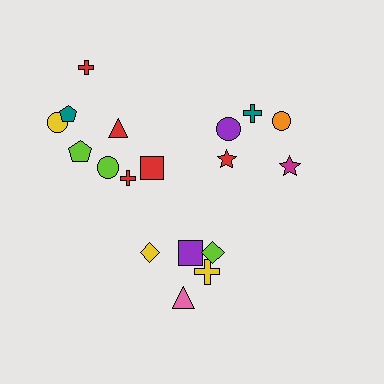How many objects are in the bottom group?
There are 5 objects.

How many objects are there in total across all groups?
There are 18 objects.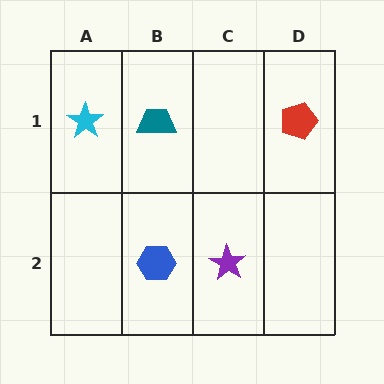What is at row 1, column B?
A teal trapezoid.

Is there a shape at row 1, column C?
No, that cell is empty.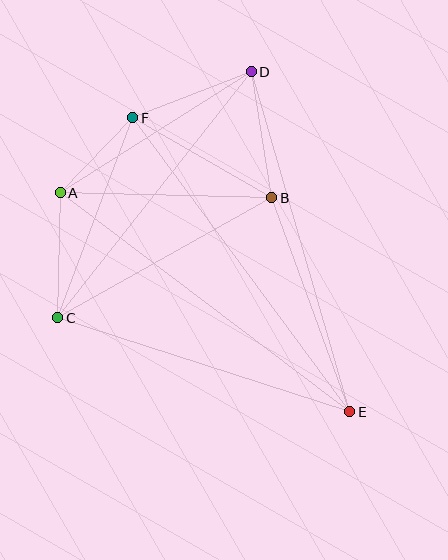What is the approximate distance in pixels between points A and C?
The distance between A and C is approximately 125 pixels.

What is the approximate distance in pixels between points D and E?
The distance between D and E is approximately 354 pixels.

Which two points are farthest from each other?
Points E and F are farthest from each other.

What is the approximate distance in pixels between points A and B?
The distance between A and B is approximately 211 pixels.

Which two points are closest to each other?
Points A and F are closest to each other.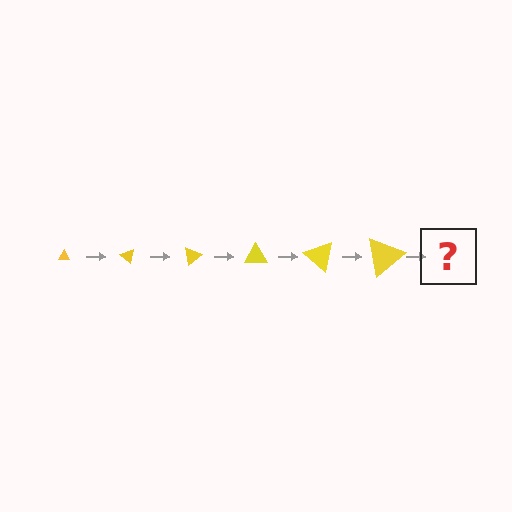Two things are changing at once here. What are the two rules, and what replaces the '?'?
The two rules are that the triangle grows larger each step and it rotates 40 degrees each step. The '?' should be a triangle, larger than the previous one and rotated 240 degrees from the start.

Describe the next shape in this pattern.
It should be a triangle, larger than the previous one and rotated 240 degrees from the start.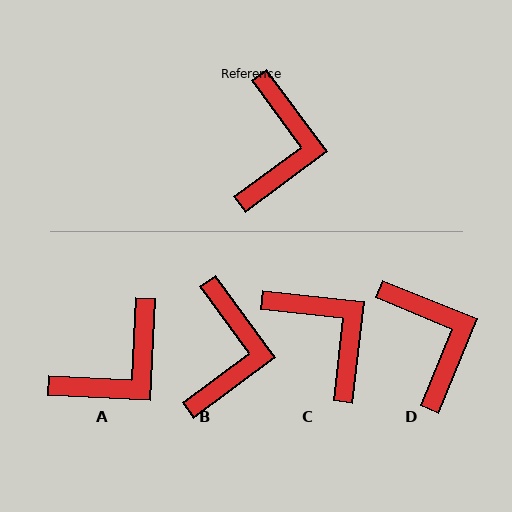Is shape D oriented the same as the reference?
No, it is off by about 31 degrees.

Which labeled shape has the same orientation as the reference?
B.